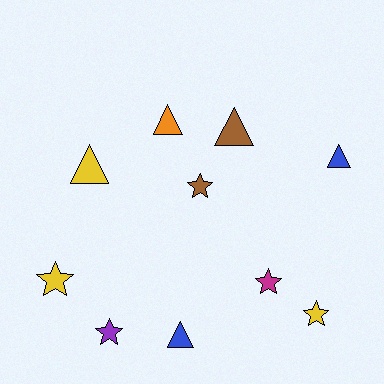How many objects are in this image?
There are 10 objects.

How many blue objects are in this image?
There are 2 blue objects.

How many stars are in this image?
There are 5 stars.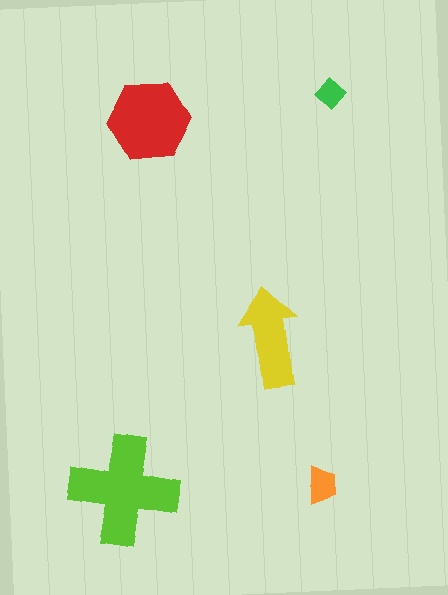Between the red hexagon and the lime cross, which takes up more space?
The lime cross.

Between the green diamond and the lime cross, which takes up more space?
The lime cross.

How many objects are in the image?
There are 5 objects in the image.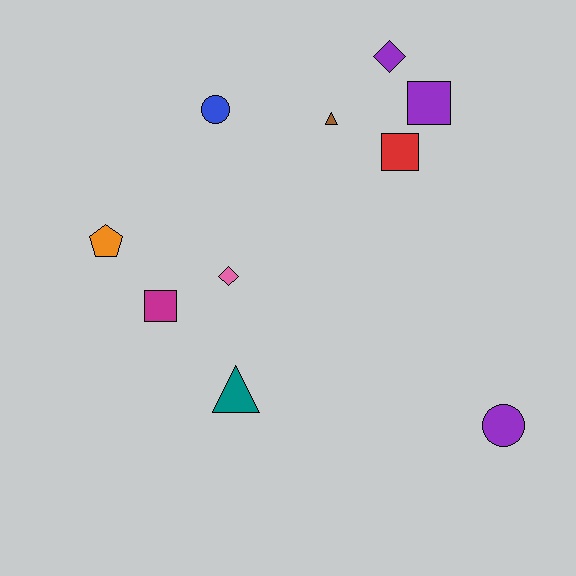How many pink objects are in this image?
There is 1 pink object.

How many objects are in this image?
There are 10 objects.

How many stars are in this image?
There are no stars.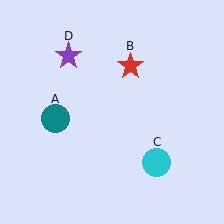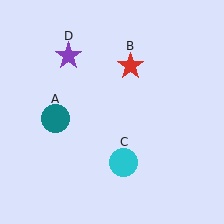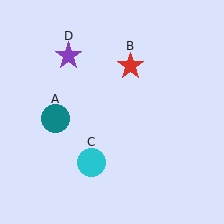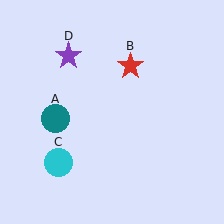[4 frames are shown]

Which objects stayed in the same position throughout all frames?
Teal circle (object A) and red star (object B) and purple star (object D) remained stationary.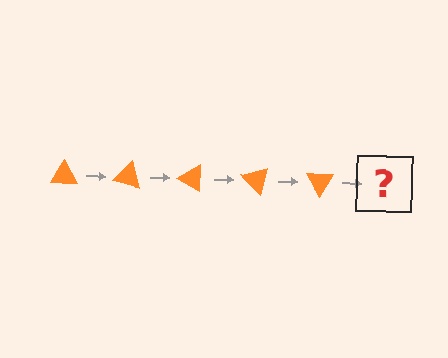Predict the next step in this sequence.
The next step is an orange triangle rotated 75 degrees.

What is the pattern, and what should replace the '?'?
The pattern is that the triangle rotates 15 degrees each step. The '?' should be an orange triangle rotated 75 degrees.